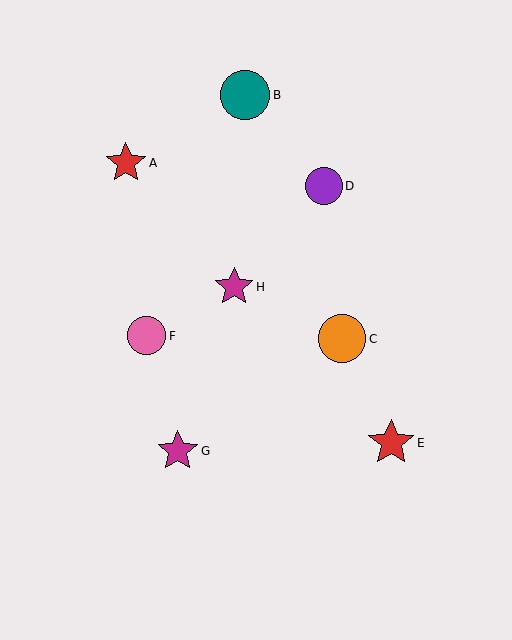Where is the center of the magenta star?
The center of the magenta star is at (178, 451).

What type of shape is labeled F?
Shape F is a pink circle.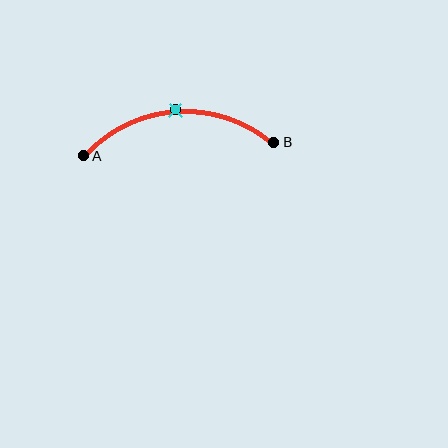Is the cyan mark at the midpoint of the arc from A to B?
Yes. The cyan mark lies on the arc at equal arc-length from both A and B — it is the arc midpoint.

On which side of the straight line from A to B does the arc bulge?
The arc bulges above the straight line connecting A and B.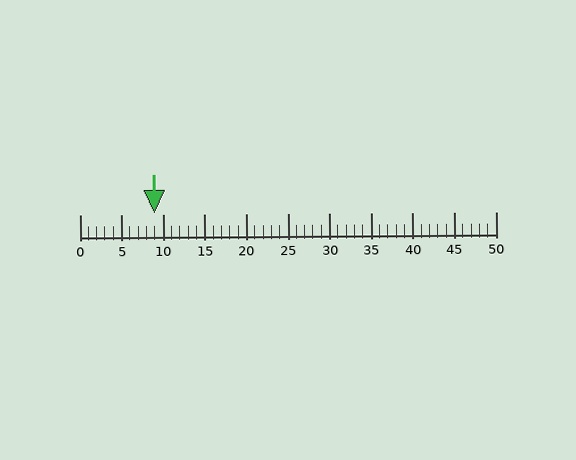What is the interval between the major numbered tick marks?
The major tick marks are spaced 5 units apart.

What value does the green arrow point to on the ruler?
The green arrow points to approximately 9.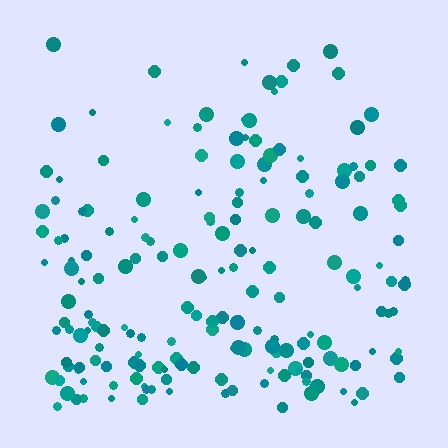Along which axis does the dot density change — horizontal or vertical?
Vertical.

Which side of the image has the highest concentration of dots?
The bottom.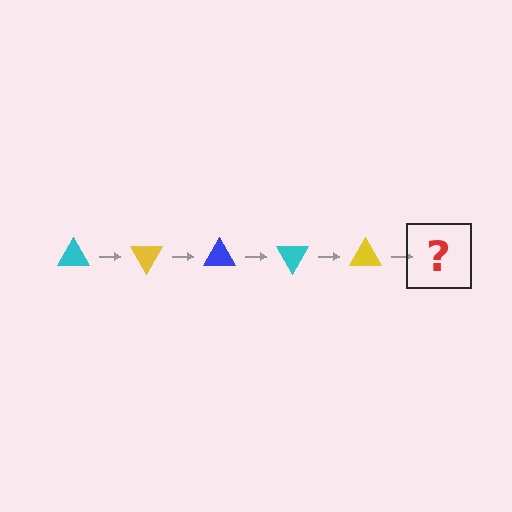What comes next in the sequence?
The next element should be a blue triangle, rotated 300 degrees from the start.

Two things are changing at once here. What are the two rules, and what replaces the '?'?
The two rules are that it rotates 60 degrees each step and the color cycles through cyan, yellow, and blue. The '?' should be a blue triangle, rotated 300 degrees from the start.